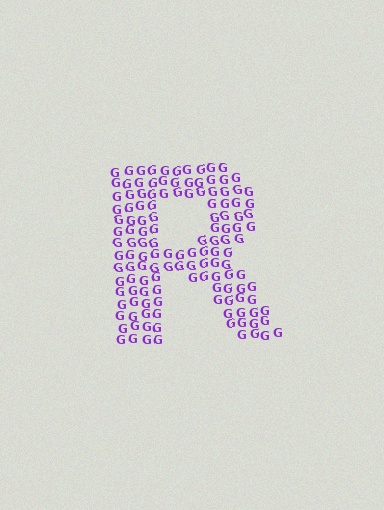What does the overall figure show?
The overall figure shows the letter R.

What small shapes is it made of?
It is made of small letter G's.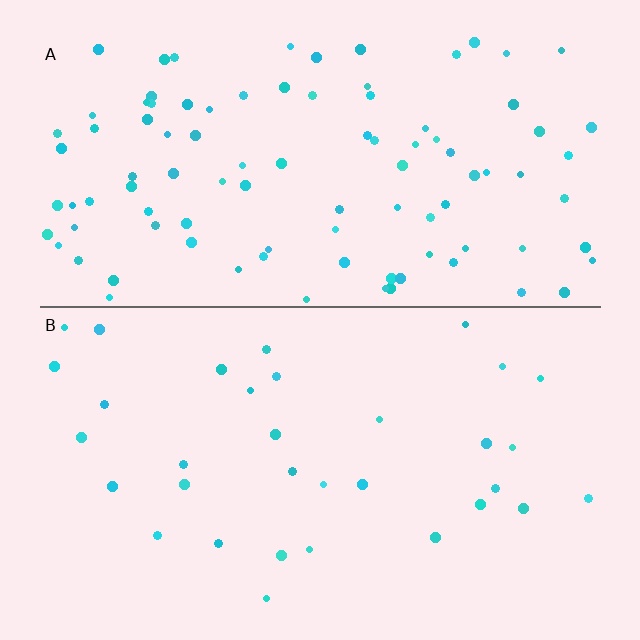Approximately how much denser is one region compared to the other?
Approximately 2.9× — region A over region B.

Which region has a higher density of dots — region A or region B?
A (the top).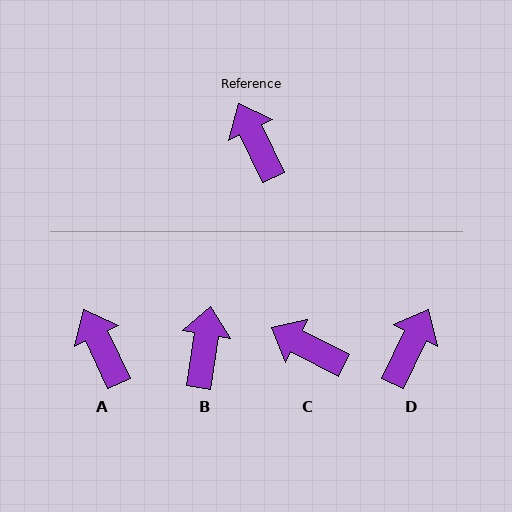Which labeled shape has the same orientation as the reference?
A.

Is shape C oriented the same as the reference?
No, it is off by about 37 degrees.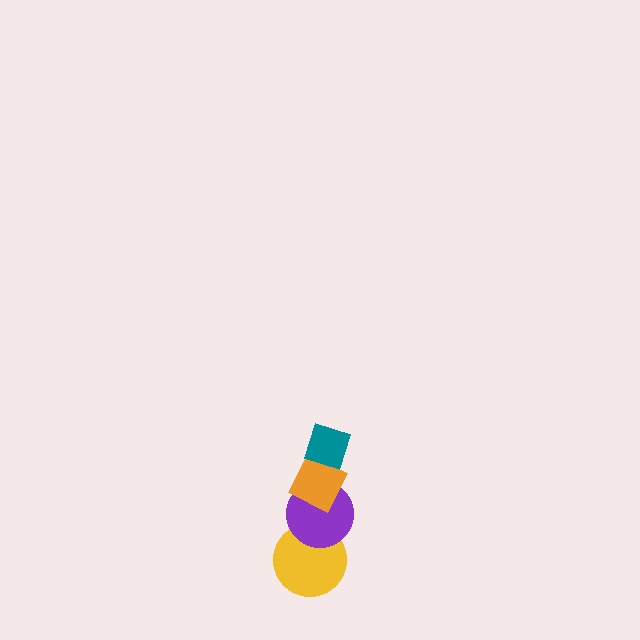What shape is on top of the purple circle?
The orange diamond is on top of the purple circle.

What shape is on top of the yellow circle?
The purple circle is on top of the yellow circle.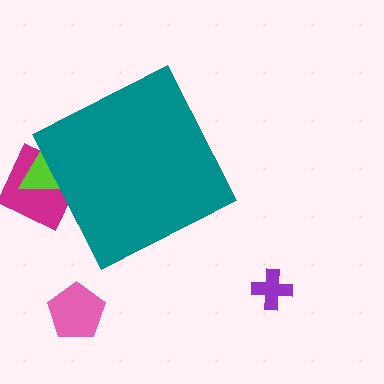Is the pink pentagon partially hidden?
No, the pink pentagon is fully visible.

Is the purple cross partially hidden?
No, the purple cross is fully visible.